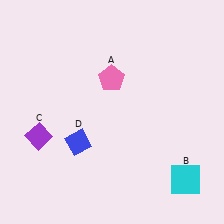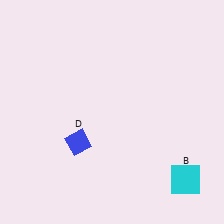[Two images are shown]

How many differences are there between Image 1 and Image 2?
There are 2 differences between the two images.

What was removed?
The purple diamond (C), the pink pentagon (A) were removed in Image 2.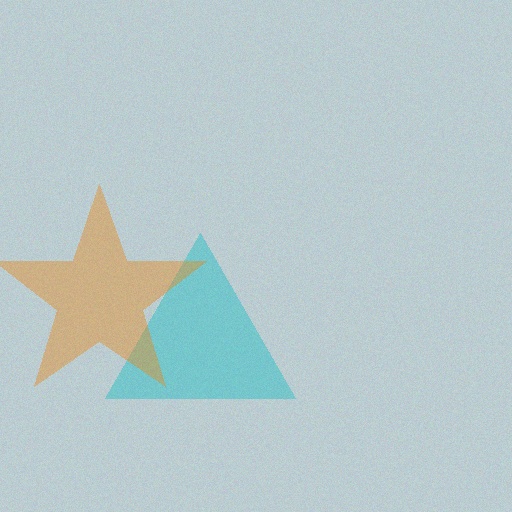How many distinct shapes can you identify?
There are 2 distinct shapes: a cyan triangle, an orange star.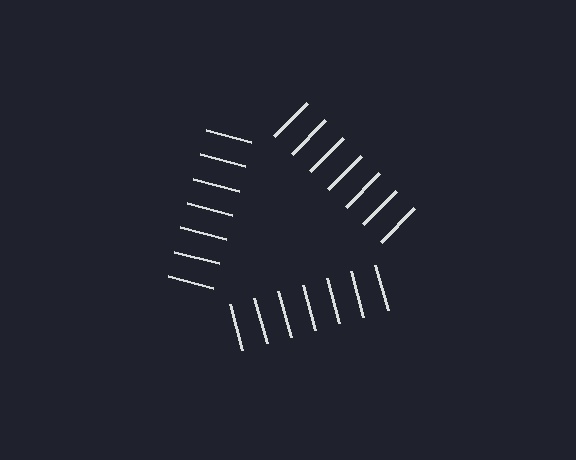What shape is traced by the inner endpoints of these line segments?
An illusory triangle — the line segments terminate on its edges but no continuous stroke is drawn.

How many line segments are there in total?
21 — 7 along each of the 3 edges.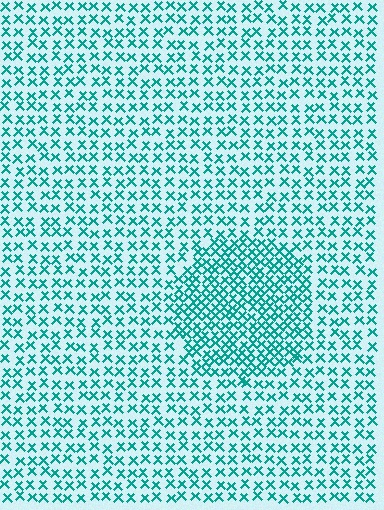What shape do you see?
I see a circle.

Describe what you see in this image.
The image contains small teal elements arranged at two different densities. A circle-shaped region is visible where the elements are more densely packed than the surrounding area.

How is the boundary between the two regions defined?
The boundary is defined by a change in element density (approximately 1.9x ratio). All elements are the same color, size, and shape.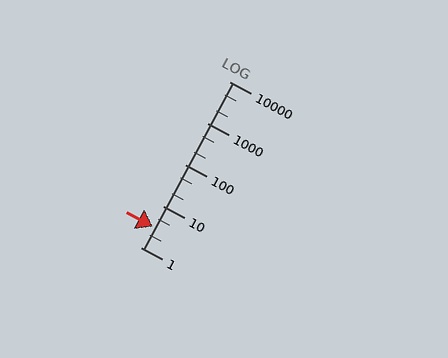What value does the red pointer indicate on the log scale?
The pointer indicates approximately 3.2.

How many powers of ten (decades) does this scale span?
The scale spans 4 decades, from 1 to 10000.